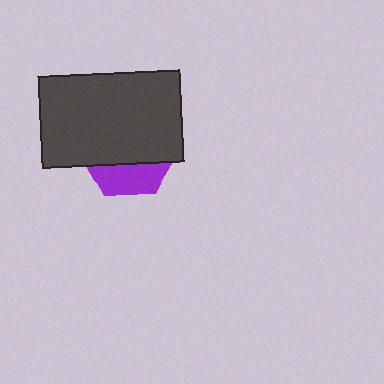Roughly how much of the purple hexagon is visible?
A small part of it is visible (roughly 31%).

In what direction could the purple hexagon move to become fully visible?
The purple hexagon could move down. That would shift it out from behind the dark gray rectangle entirely.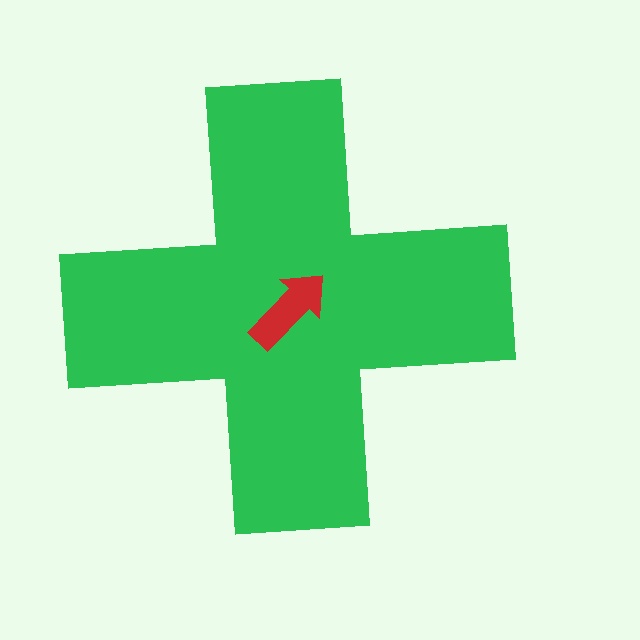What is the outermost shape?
The green cross.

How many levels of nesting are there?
2.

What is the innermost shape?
The red arrow.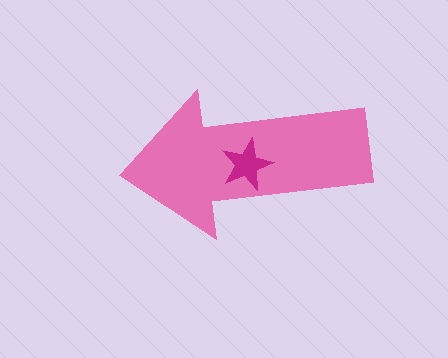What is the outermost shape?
The pink arrow.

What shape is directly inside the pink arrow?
The magenta star.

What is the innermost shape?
The magenta star.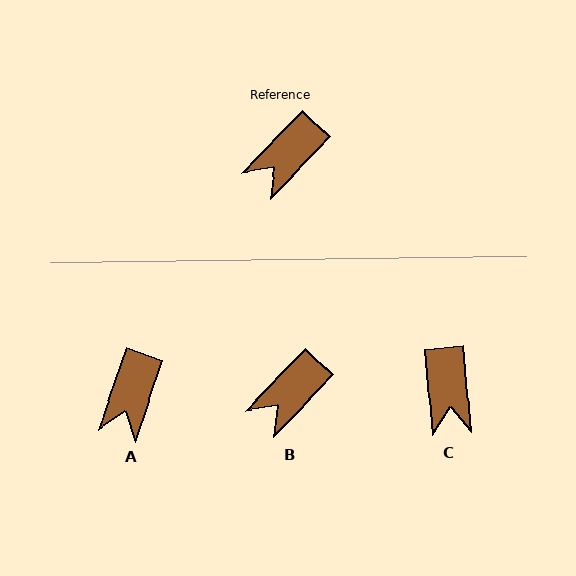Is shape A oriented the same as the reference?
No, it is off by about 25 degrees.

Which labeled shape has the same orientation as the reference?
B.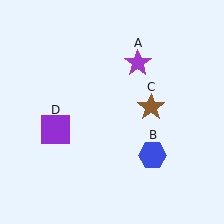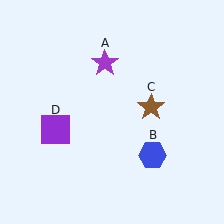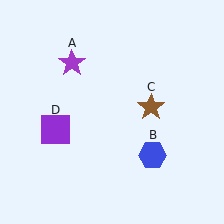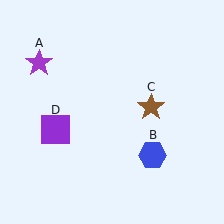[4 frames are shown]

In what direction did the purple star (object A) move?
The purple star (object A) moved left.